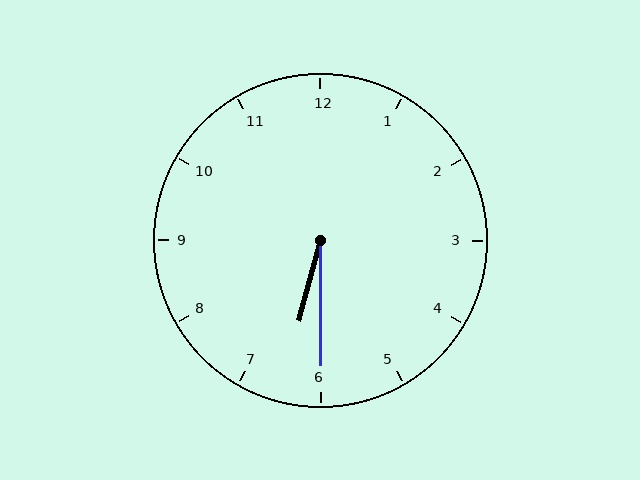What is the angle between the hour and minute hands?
Approximately 15 degrees.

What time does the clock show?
6:30.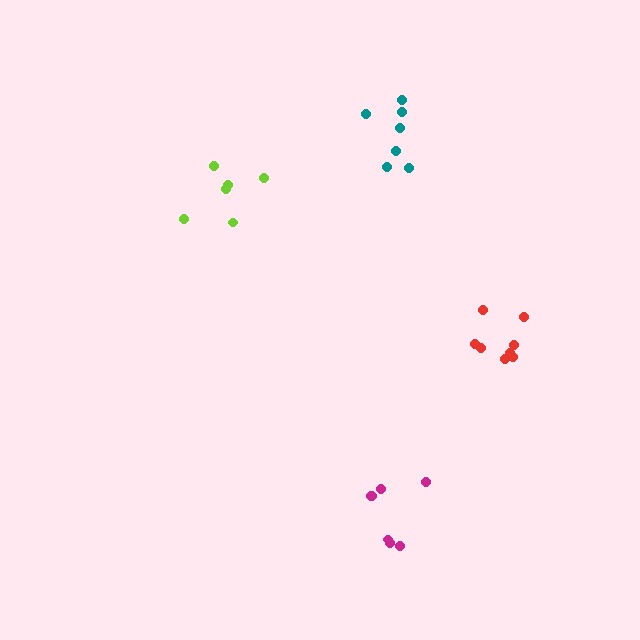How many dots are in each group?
Group 1: 6 dots, Group 2: 7 dots, Group 3: 7 dots, Group 4: 8 dots (28 total).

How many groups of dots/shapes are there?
There are 4 groups.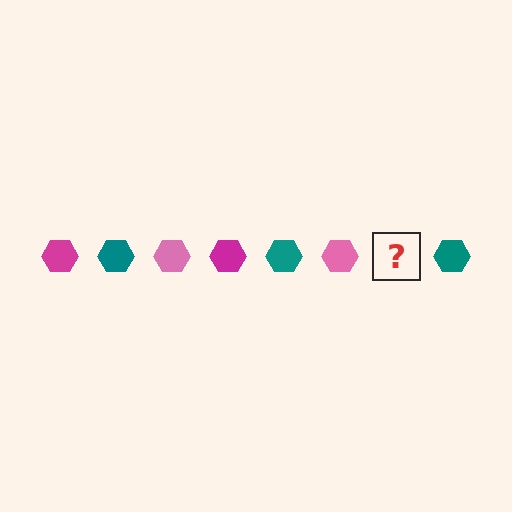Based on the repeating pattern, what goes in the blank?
The blank should be a magenta hexagon.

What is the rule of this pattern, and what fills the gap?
The rule is that the pattern cycles through magenta, teal, pink hexagons. The gap should be filled with a magenta hexagon.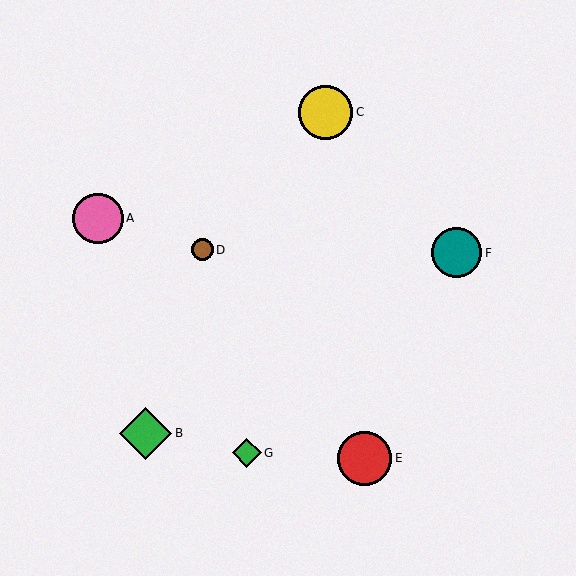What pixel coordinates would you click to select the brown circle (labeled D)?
Click at (202, 250) to select the brown circle D.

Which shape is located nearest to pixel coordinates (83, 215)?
The pink circle (labeled A) at (98, 218) is nearest to that location.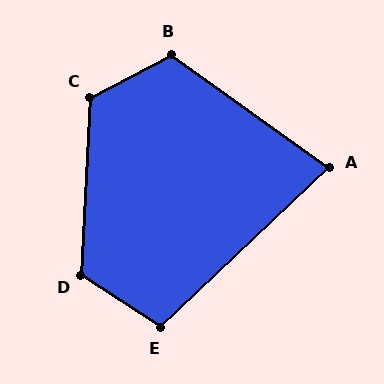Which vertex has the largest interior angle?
C, at approximately 121 degrees.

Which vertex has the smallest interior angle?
A, at approximately 79 degrees.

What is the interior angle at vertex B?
Approximately 117 degrees (obtuse).